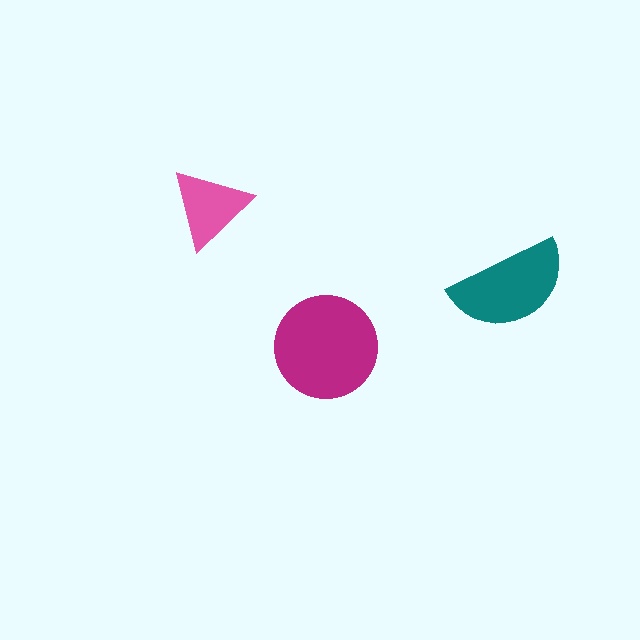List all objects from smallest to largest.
The pink triangle, the teal semicircle, the magenta circle.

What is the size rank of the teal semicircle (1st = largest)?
2nd.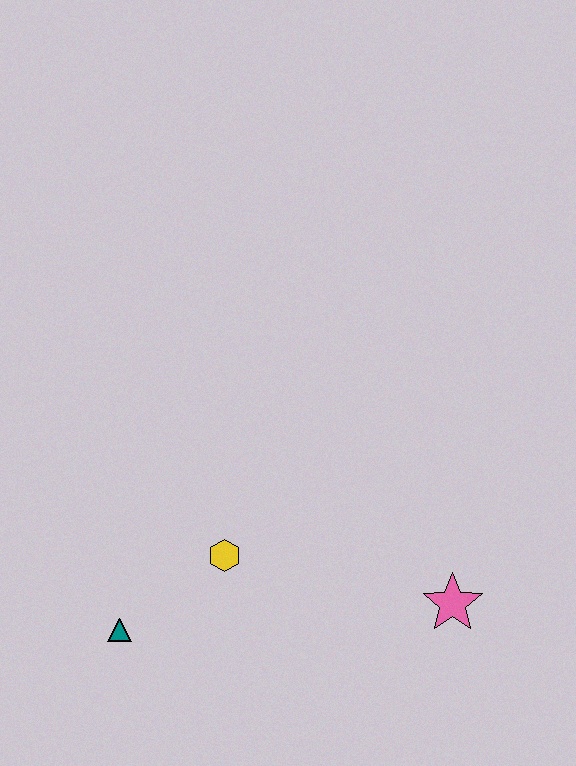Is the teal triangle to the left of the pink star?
Yes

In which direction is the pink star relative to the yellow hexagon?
The pink star is to the right of the yellow hexagon.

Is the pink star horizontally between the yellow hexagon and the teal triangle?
No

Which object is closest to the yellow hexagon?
The teal triangle is closest to the yellow hexagon.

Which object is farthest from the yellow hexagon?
The pink star is farthest from the yellow hexagon.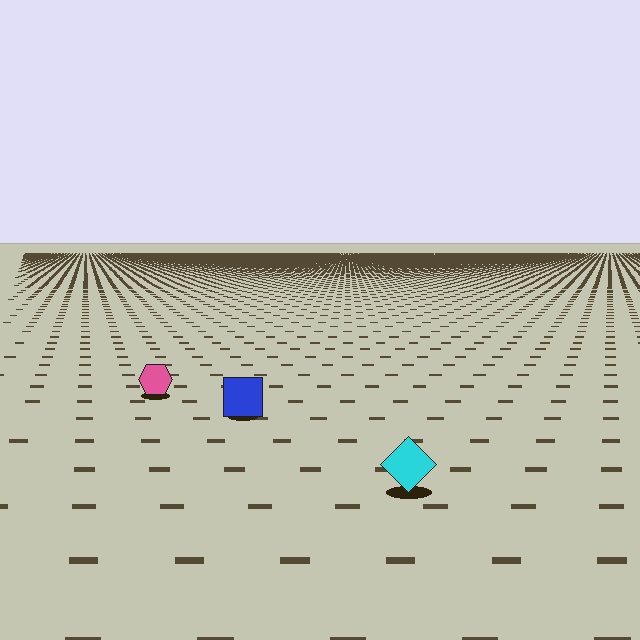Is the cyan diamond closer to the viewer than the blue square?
Yes. The cyan diamond is closer — you can tell from the texture gradient: the ground texture is coarser near it.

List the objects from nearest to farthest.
From nearest to farthest: the cyan diamond, the blue square, the pink hexagon.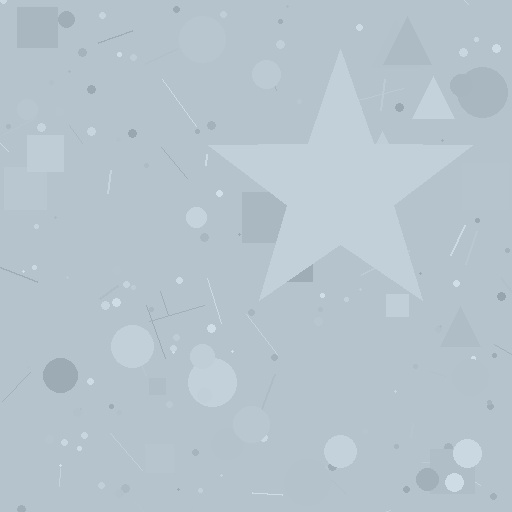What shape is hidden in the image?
A star is hidden in the image.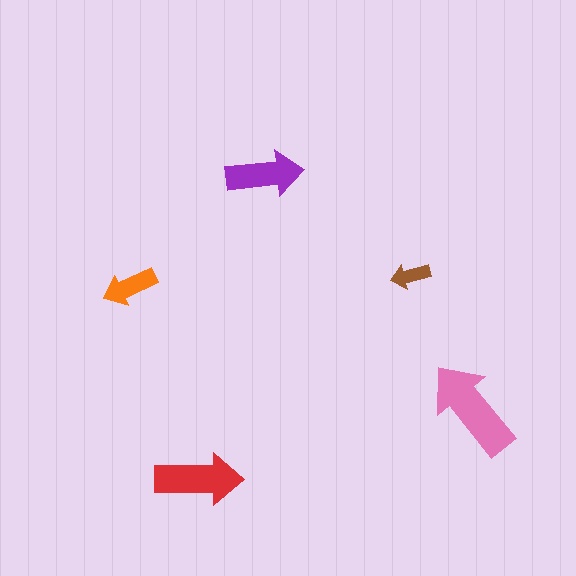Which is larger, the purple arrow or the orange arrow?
The purple one.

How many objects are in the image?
There are 5 objects in the image.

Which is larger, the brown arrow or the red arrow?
The red one.